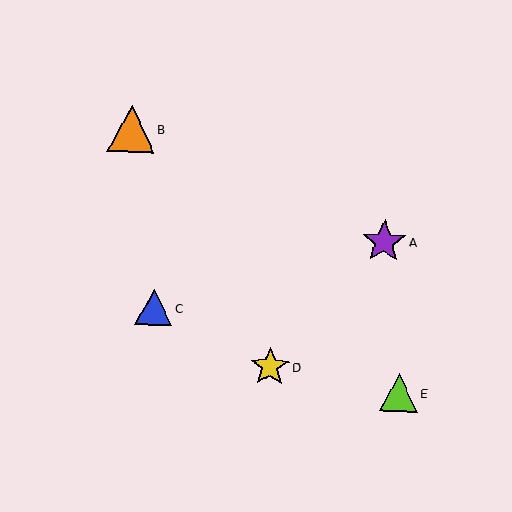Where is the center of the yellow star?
The center of the yellow star is at (270, 367).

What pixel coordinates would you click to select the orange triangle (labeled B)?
Click at (131, 129) to select the orange triangle B.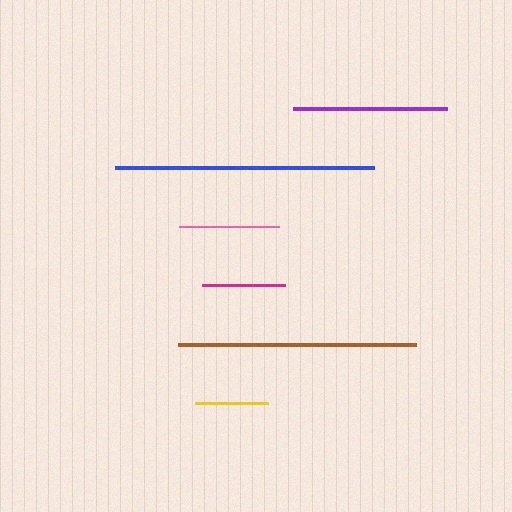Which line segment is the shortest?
The yellow line is the shortest at approximately 72 pixels.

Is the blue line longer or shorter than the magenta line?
The blue line is longer than the magenta line.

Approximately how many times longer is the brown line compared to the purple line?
The brown line is approximately 1.5 times the length of the purple line.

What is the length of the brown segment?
The brown segment is approximately 238 pixels long.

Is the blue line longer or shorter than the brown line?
The blue line is longer than the brown line.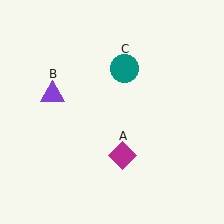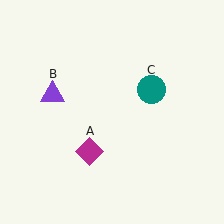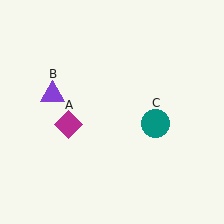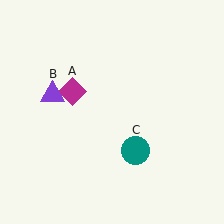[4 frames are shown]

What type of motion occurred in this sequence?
The magenta diamond (object A), teal circle (object C) rotated clockwise around the center of the scene.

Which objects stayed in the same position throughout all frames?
Purple triangle (object B) remained stationary.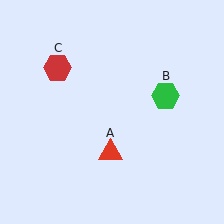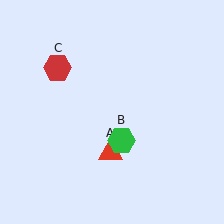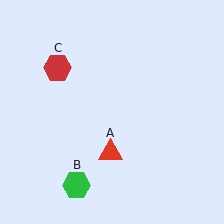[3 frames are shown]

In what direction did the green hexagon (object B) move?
The green hexagon (object B) moved down and to the left.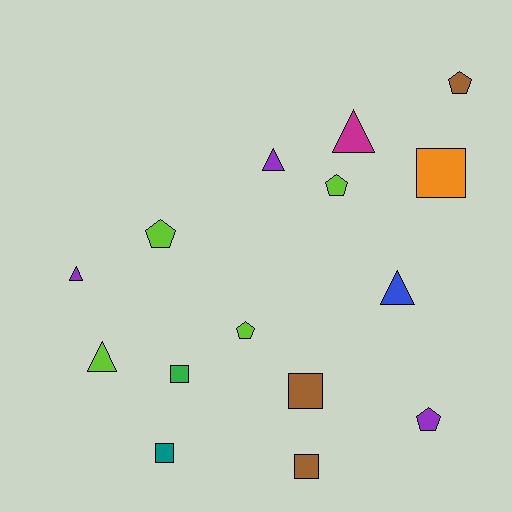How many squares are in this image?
There are 5 squares.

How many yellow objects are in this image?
There are no yellow objects.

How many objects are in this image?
There are 15 objects.